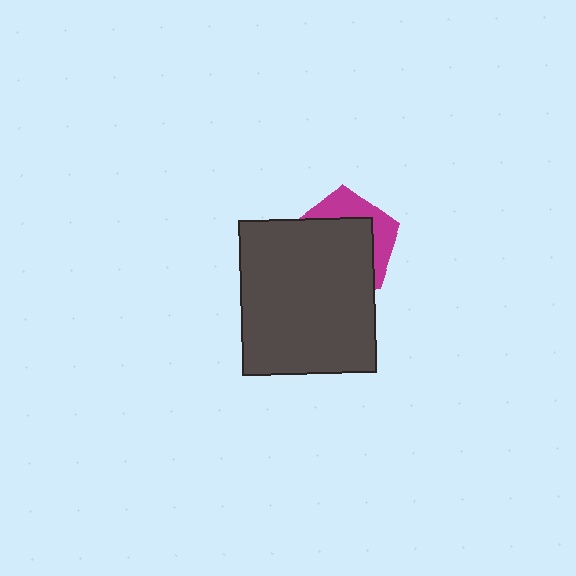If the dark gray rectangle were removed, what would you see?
You would see the complete magenta pentagon.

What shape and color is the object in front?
The object in front is a dark gray rectangle.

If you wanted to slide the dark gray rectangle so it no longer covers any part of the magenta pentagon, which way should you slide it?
Slide it toward the lower-left — that is the most direct way to separate the two shapes.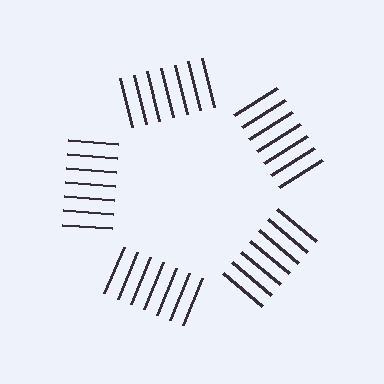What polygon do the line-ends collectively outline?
An illusory pentagon — the line segments terminate on its edges but no continuous stroke is drawn.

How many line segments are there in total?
35 — 7 along each of the 5 edges.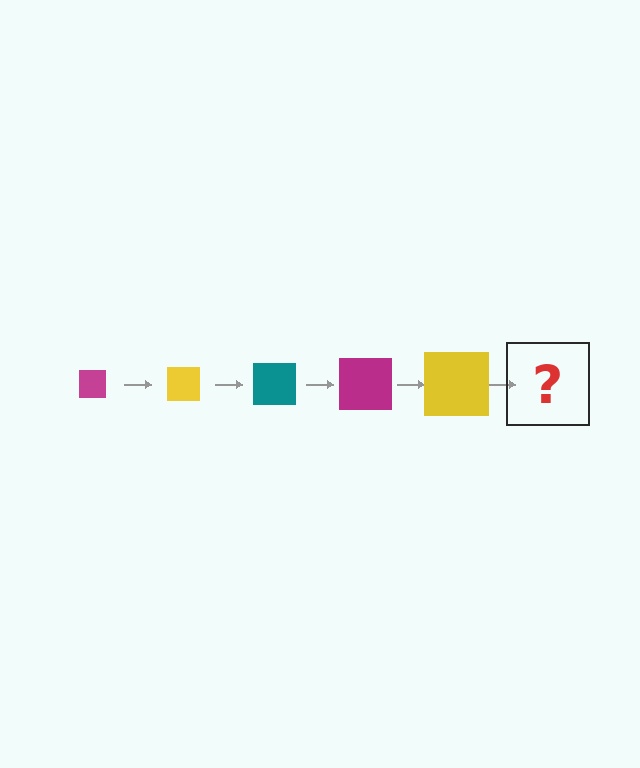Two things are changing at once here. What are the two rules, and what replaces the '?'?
The two rules are that the square grows larger each step and the color cycles through magenta, yellow, and teal. The '?' should be a teal square, larger than the previous one.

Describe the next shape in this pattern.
It should be a teal square, larger than the previous one.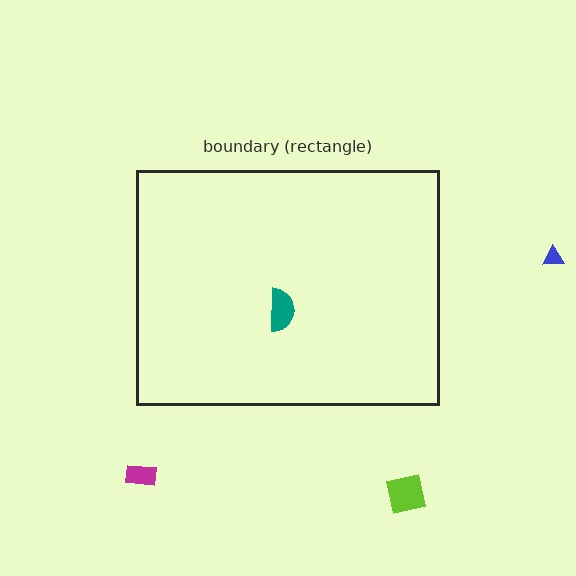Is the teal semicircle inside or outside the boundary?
Inside.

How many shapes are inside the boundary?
1 inside, 3 outside.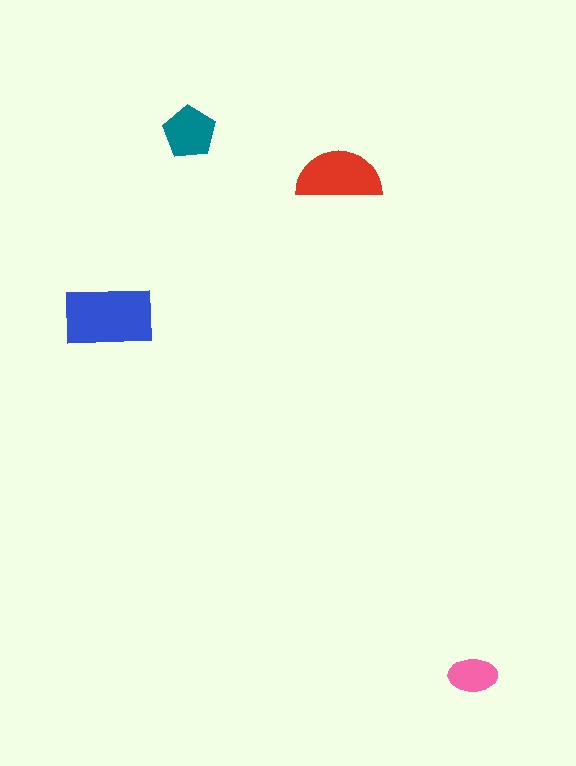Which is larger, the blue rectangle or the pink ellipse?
The blue rectangle.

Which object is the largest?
The blue rectangle.